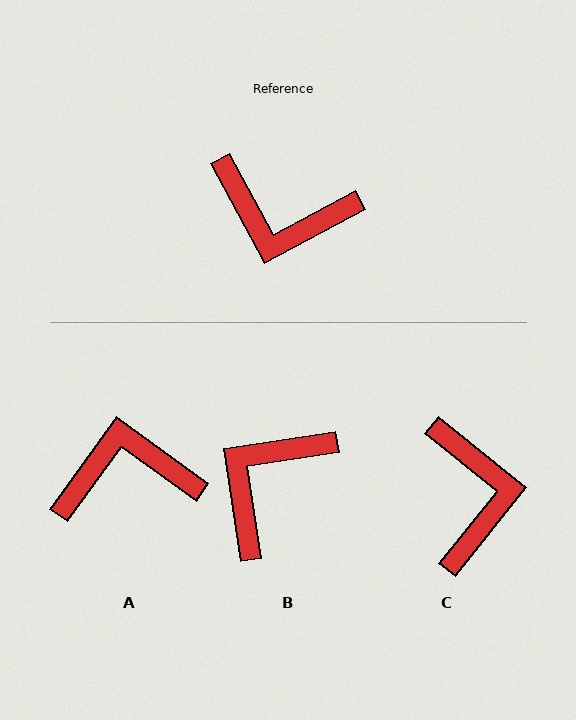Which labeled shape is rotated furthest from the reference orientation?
A, about 154 degrees away.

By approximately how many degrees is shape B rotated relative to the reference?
Approximately 110 degrees clockwise.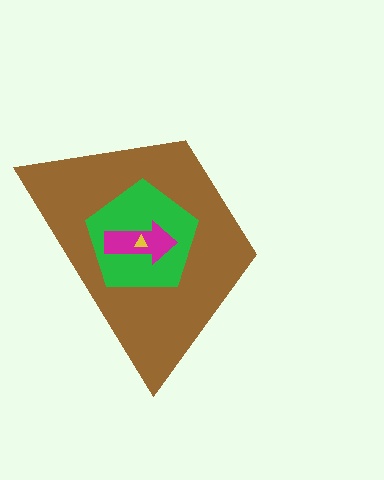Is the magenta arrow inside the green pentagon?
Yes.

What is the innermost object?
The yellow triangle.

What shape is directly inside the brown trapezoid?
The green pentagon.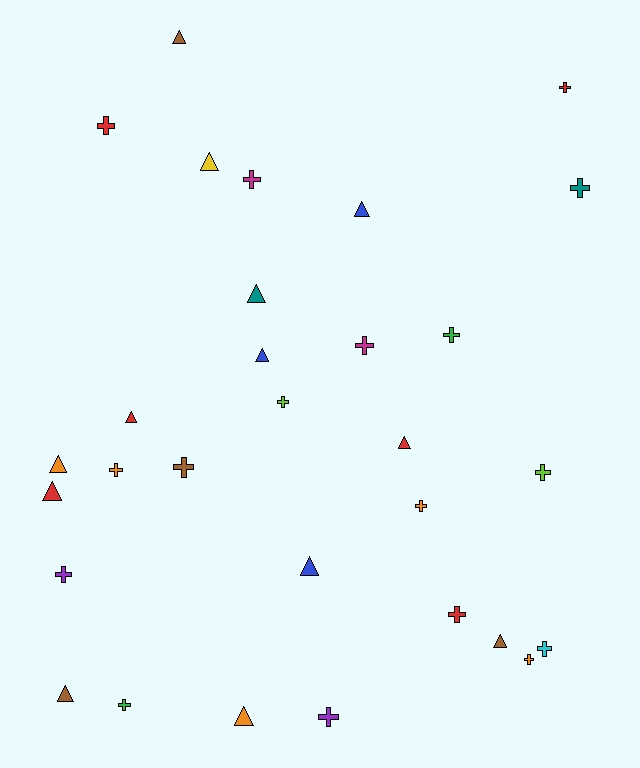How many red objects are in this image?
There are 6 red objects.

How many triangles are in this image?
There are 13 triangles.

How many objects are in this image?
There are 30 objects.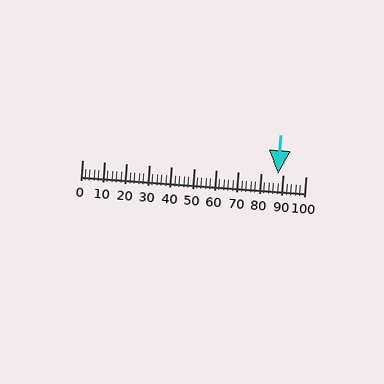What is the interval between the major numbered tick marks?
The major tick marks are spaced 10 units apart.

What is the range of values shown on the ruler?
The ruler shows values from 0 to 100.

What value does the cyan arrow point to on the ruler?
The cyan arrow points to approximately 88.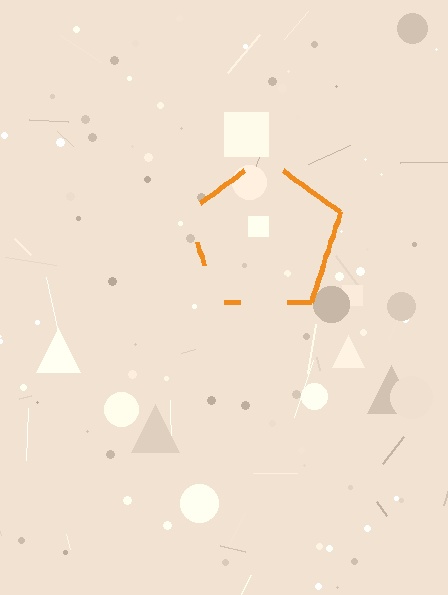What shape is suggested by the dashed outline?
The dashed outline suggests a pentagon.